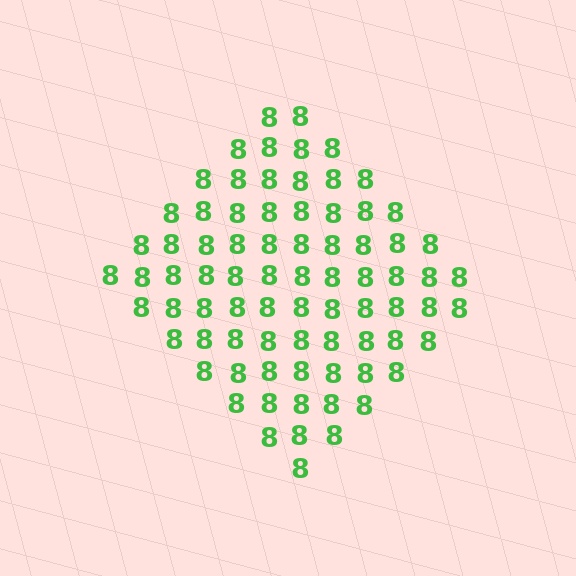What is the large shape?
The large shape is a diamond.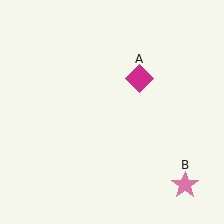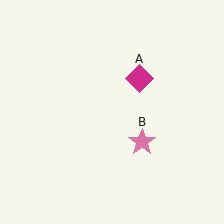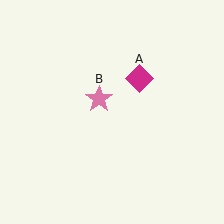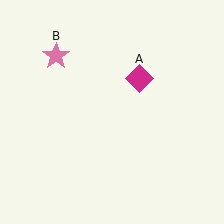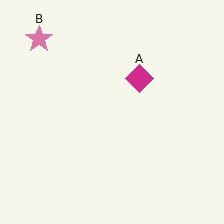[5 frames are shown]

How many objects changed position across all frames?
1 object changed position: pink star (object B).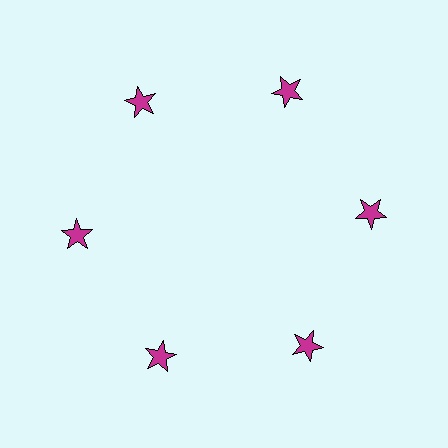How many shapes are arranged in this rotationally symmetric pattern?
There are 6 shapes, arranged in 6 groups of 1.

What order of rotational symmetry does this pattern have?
This pattern has 6-fold rotational symmetry.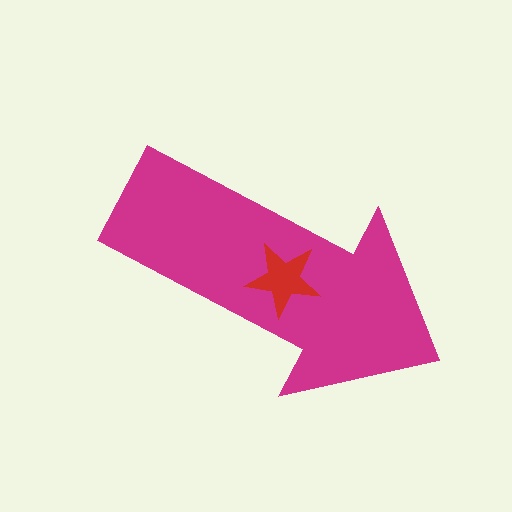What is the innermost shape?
The red star.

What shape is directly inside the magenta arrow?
The red star.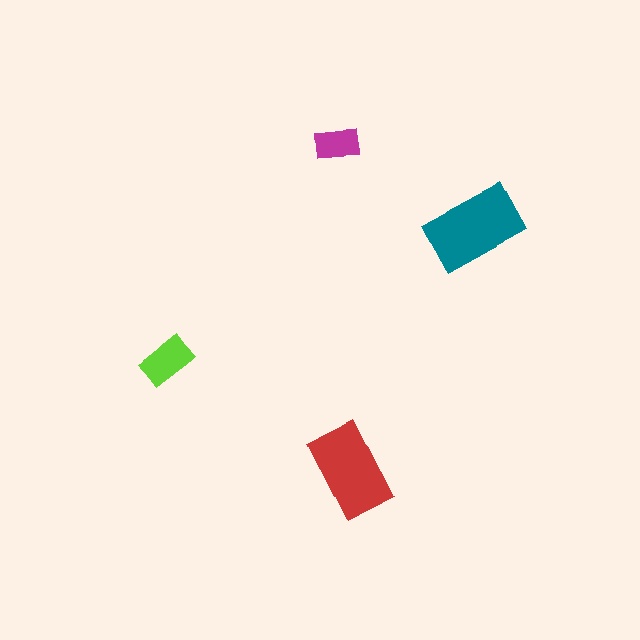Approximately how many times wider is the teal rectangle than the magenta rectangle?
About 2 times wider.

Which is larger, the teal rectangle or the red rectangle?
The teal one.